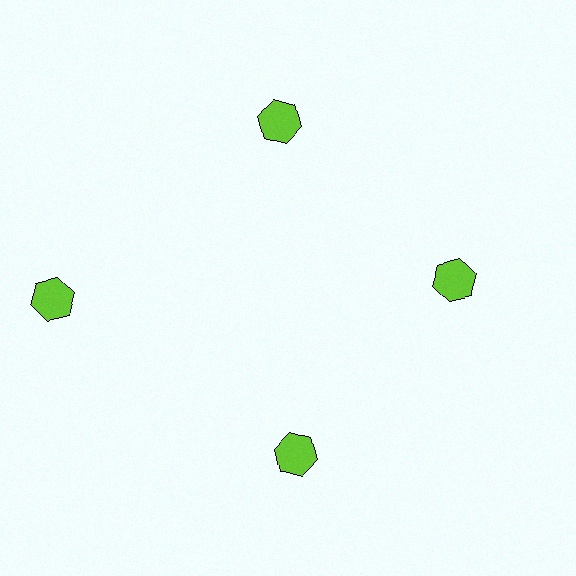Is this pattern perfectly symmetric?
No. The 4 lime hexagons are arranged in a ring, but one element near the 9 o'clock position is pushed outward from the center, breaking the 4-fold rotational symmetry.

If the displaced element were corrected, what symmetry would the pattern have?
It would have 4-fold rotational symmetry — the pattern would map onto itself every 90 degrees.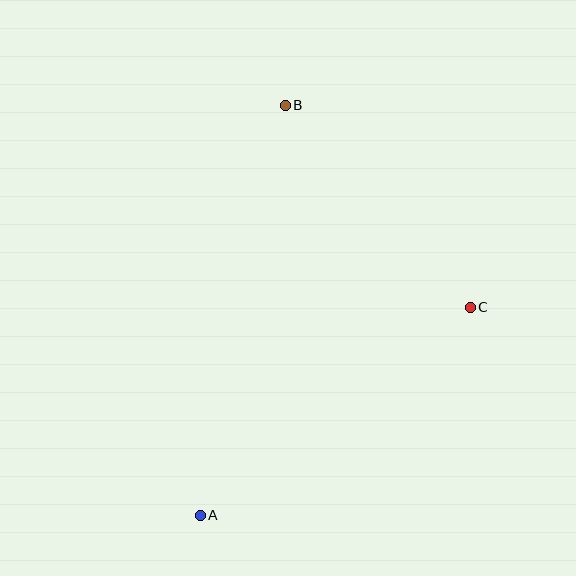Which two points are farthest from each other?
Points A and B are farthest from each other.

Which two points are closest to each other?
Points B and C are closest to each other.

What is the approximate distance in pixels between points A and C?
The distance between A and C is approximately 341 pixels.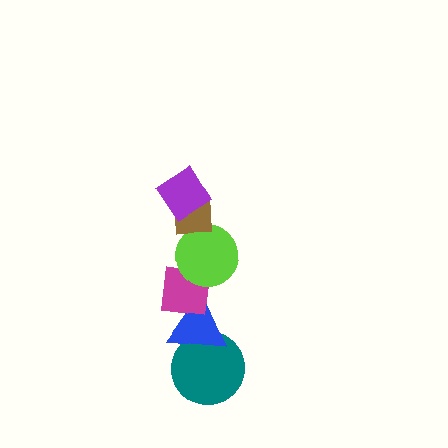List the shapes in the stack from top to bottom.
From top to bottom: the purple diamond, the brown square, the lime circle, the magenta square, the blue triangle, the teal circle.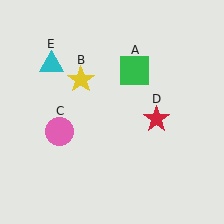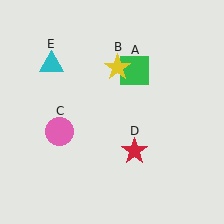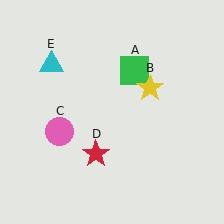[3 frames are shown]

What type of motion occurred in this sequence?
The yellow star (object B), red star (object D) rotated clockwise around the center of the scene.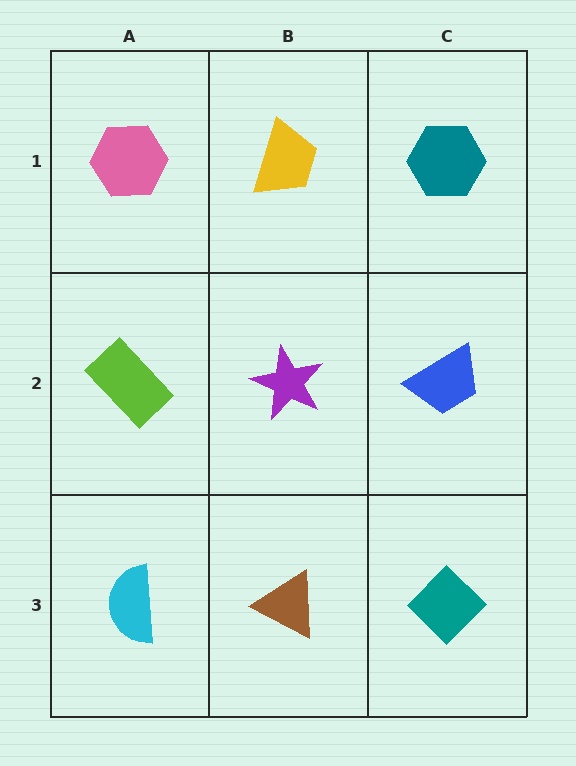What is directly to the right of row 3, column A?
A brown triangle.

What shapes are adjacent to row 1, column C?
A blue trapezoid (row 2, column C), a yellow trapezoid (row 1, column B).